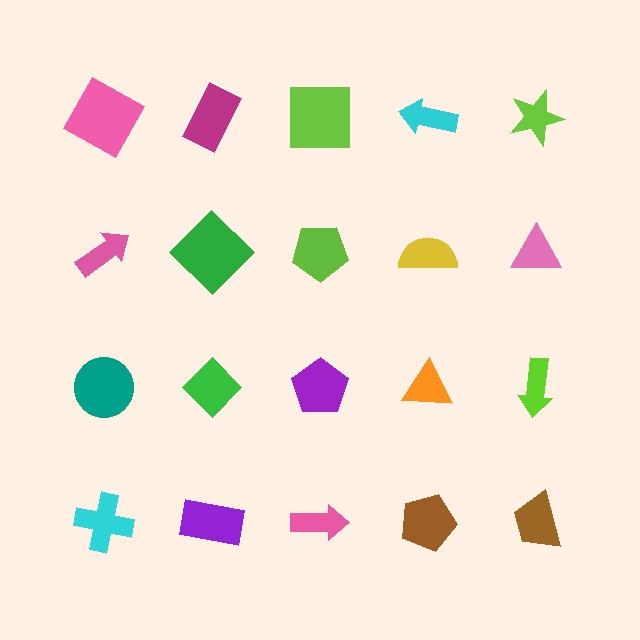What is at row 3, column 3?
A purple pentagon.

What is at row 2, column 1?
A pink arrow.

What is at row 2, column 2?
A green diamond.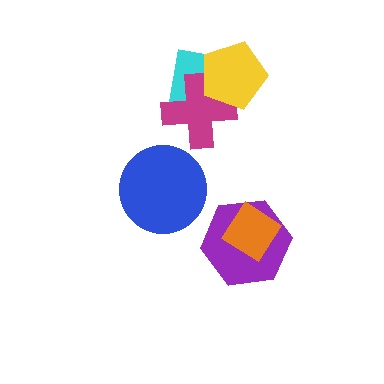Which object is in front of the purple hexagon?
The orange diamond is in front of the purple hexagon.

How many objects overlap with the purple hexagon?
1 object overlaps with the purple hexagon.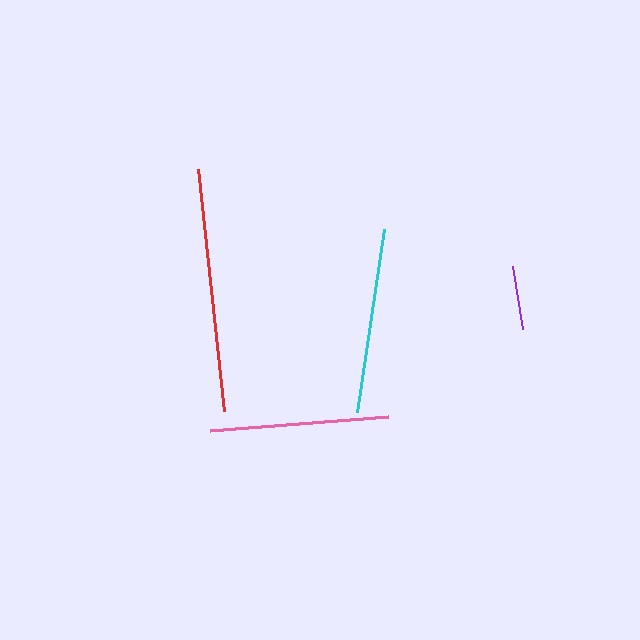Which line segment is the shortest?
The purple line is the shortest at approximately 64 pixels.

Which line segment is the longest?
The red line is the longest at approximately 243 pixels.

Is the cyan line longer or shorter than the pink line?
The cyan line is longer than the pink line.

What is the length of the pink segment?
The pink segment is approximately 178 pixels long.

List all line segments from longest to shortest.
From longest to shortest: red, cyan, pink, purple.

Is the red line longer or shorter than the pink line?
The red line is longer than the pink line.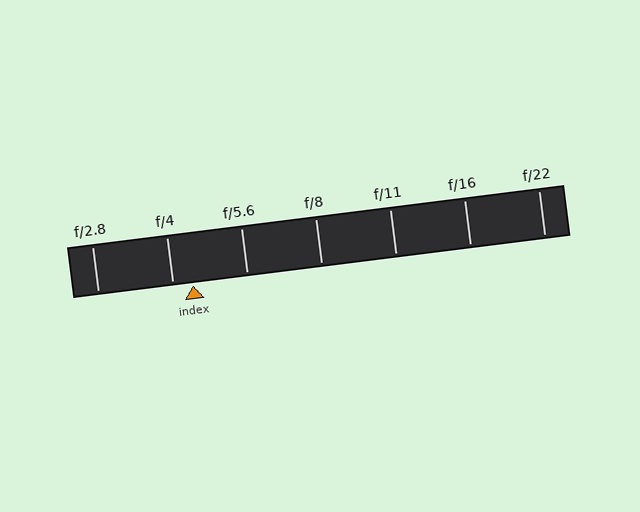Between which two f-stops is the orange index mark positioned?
The index mark is between f/4 and f/5.6.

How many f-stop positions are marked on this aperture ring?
There are 7 f-stop positions marked.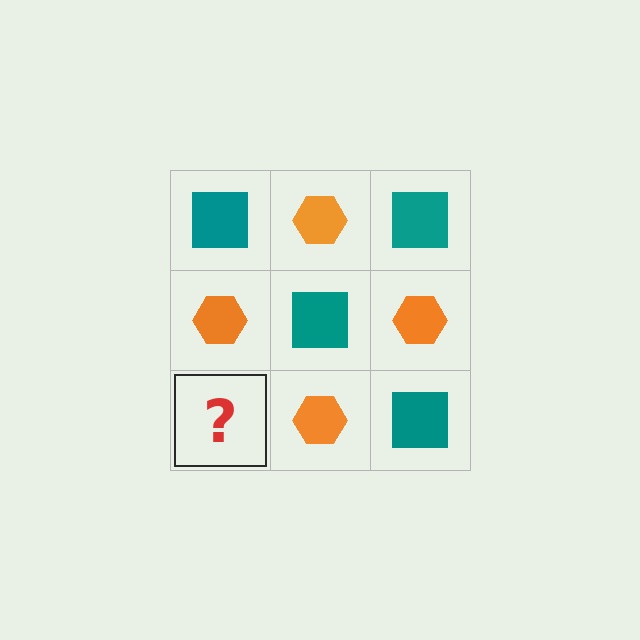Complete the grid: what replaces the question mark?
The question mark should be replaced with a teal square.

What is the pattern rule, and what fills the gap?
The rule is that it alternates teal square and orange hexagon in a checkerboard pattern. The gap should be filled with a teal square.